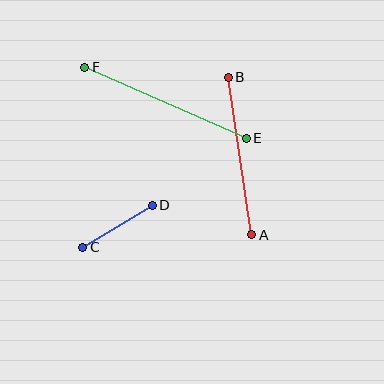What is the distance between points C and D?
The distance is approximately 81 pixels.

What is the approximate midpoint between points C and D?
The midpoint is at approximately (117, 226) pixels.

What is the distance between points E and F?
The distance is approximately 177 pixels.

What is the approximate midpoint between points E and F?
The midpoint is at approximately (165, 103) pixels.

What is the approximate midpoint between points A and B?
The midpoint is at approximately (240, 156) pixels.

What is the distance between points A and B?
The distance is approximately 159 pixels.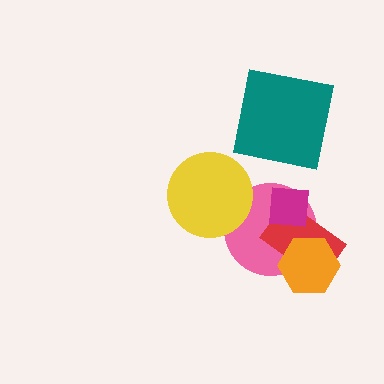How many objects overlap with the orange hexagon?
2 objects overlap with the orange hexagon.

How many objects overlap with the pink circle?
4 objects overlap with the pink circle.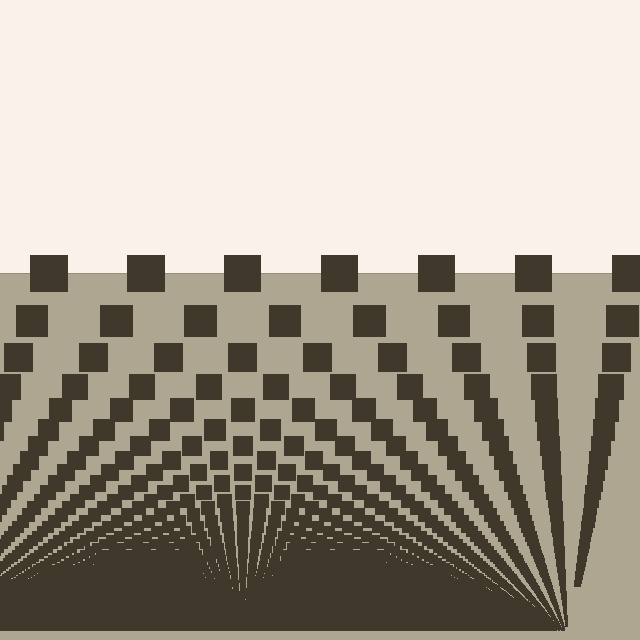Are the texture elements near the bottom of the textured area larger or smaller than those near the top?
Smaller. The gradient is inverted — elements near the bottom are smaller and denser.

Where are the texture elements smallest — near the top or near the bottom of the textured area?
Near the bottom.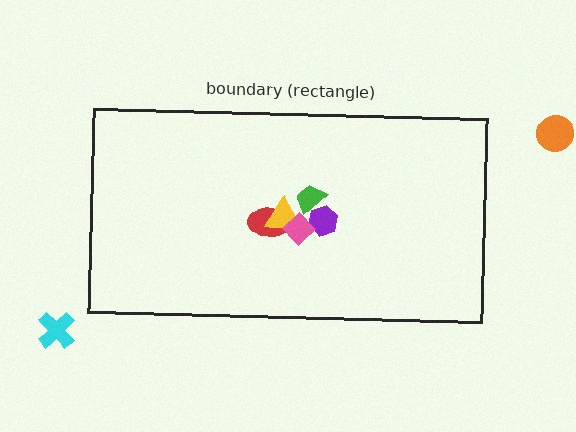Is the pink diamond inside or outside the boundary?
Inside.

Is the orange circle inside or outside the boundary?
Outside.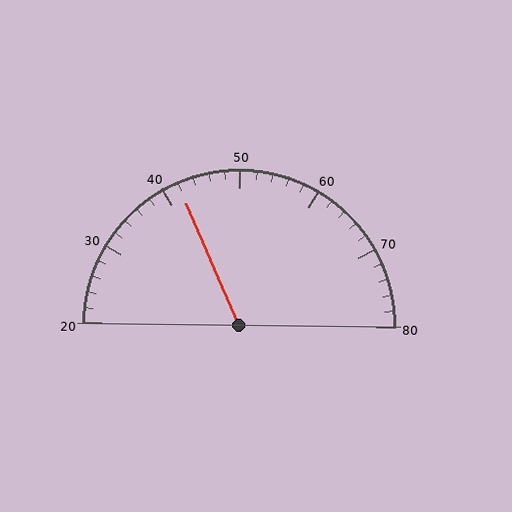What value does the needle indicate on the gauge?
The needle indicates approximately 42.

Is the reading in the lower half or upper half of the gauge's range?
The reading is in the lower half of the range (20 to 80).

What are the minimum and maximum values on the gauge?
The gauge ranges from 20 to 80.